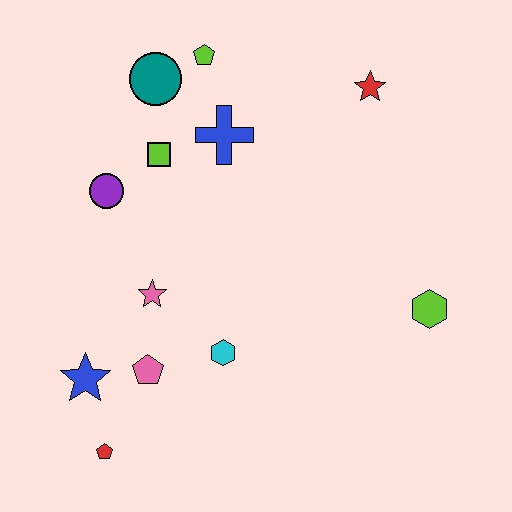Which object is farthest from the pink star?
The red star is farthest from the pink star.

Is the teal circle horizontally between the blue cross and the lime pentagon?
No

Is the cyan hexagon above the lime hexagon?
No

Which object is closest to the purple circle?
The lime square is closest to the purple circle.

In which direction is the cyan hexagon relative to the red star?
The cyan hexagon is below the red star.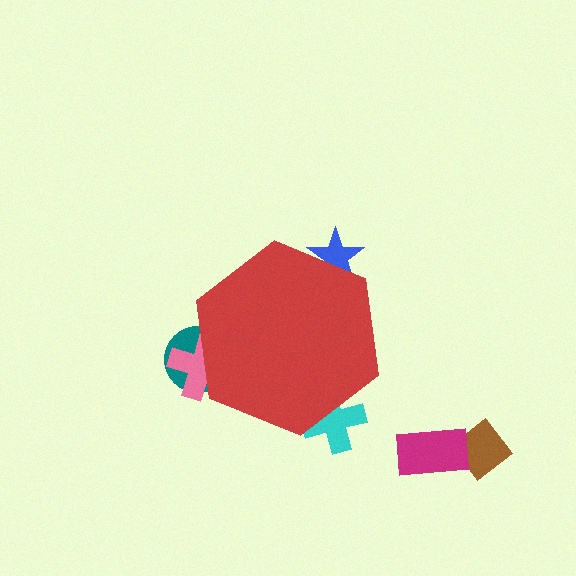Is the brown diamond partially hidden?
No, the brown diamond is fully visible.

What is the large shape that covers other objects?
A red hexagon.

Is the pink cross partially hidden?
Yes, the pink cross is partially hidden behind the red hexagon.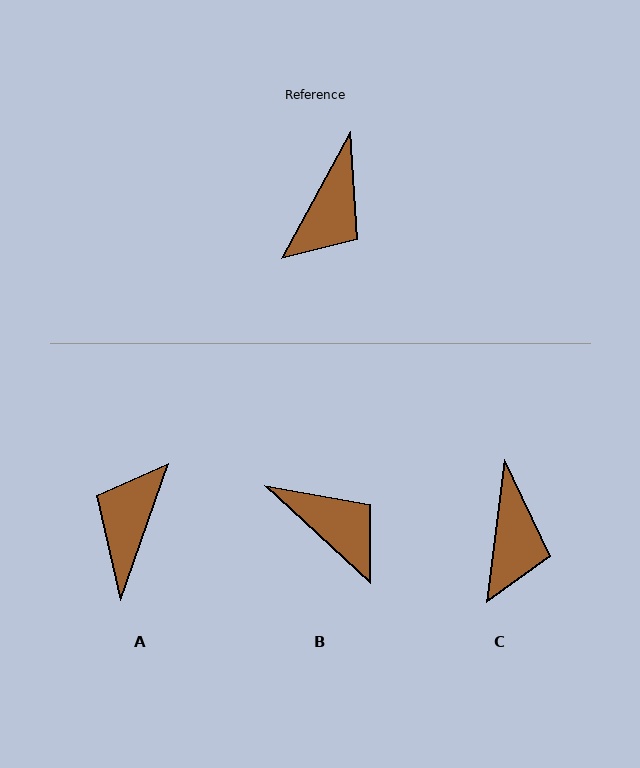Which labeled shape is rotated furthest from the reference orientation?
A, about 171 degrees away.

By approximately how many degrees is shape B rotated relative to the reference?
Approximately 76 degrees counter-clockwise.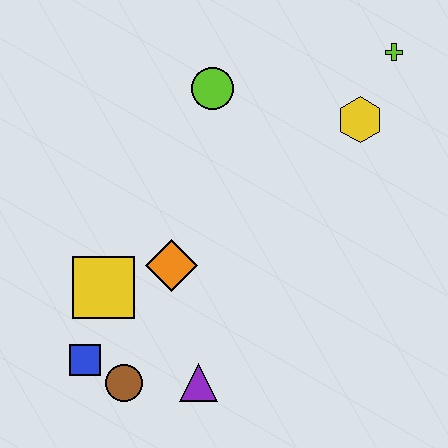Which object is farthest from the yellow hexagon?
The blue square is farthest from the yellow hexagon.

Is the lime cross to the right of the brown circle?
Yes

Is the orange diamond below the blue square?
No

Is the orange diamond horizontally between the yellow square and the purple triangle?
Yes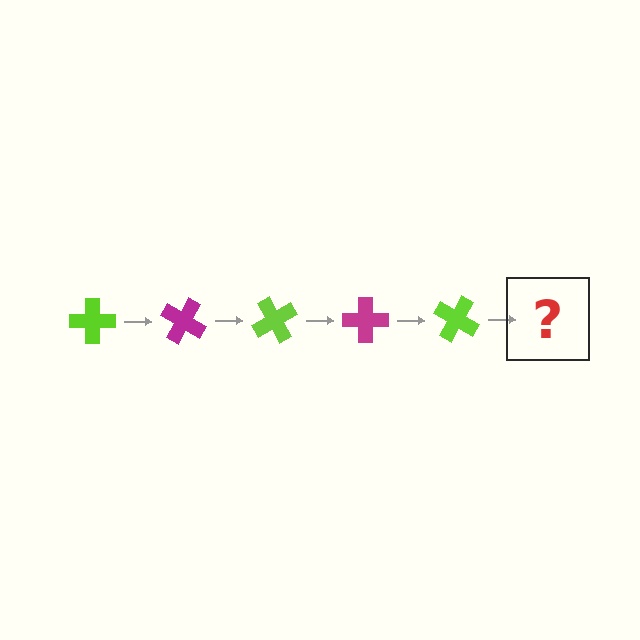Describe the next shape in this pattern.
It should be a magenta cross, rotated 150 degrees from the start.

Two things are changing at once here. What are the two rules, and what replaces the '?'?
The two rules are that it rotates 30 degrees each step and the color cycles through lime and magenta. The '?' should be a magenta cross, rotated 150 degrees from the start.